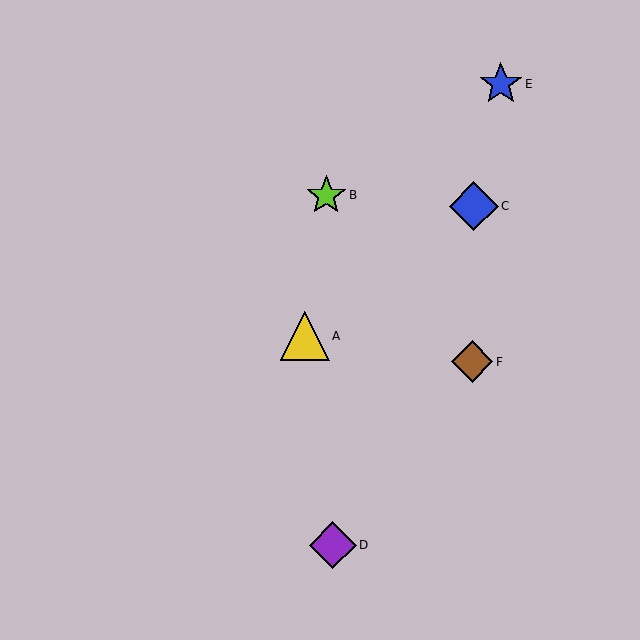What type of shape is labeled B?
Shape B is a lime star.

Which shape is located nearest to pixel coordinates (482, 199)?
The blue diamond (labeled C) at (474, 206) is nearest to that location.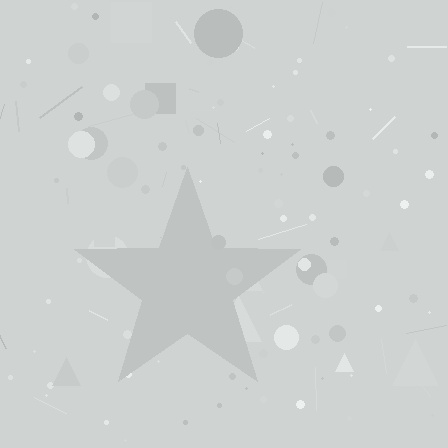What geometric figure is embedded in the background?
A star is embedded in the background.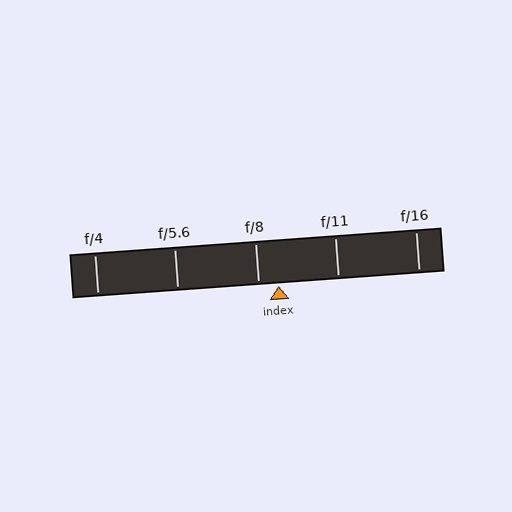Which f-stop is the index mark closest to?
The index mark is closest to f/8.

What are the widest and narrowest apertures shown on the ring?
The widest aperture shown is f/4 and the narrowest is f/16.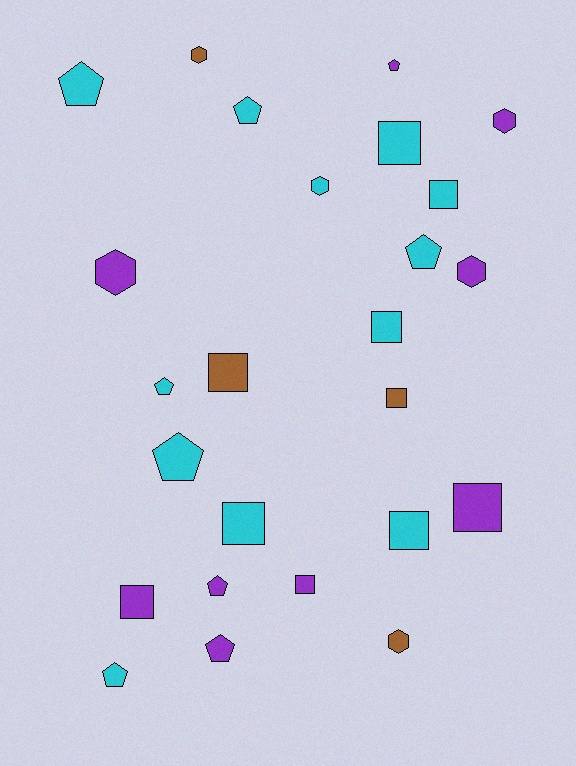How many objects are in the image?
There are 25 objects.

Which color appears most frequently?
Cyan, with 12 objects.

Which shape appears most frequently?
Square, with 10 objects.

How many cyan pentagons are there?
There are 6 cyan pentagons.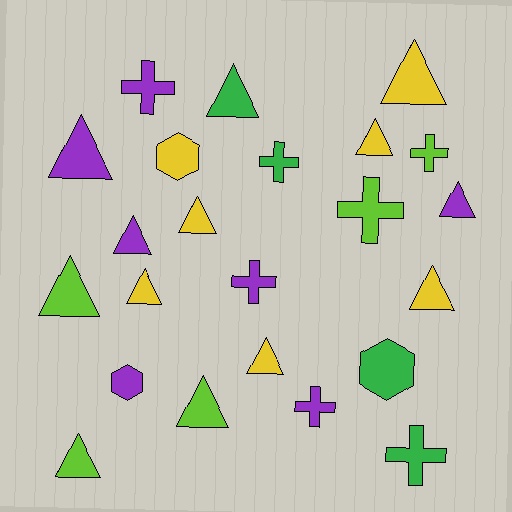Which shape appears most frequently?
Triangle, with 13 objects.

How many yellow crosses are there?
There are no yellow crosses.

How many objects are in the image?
There are 23 objects.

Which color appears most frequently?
Yellow, with 7 objects.